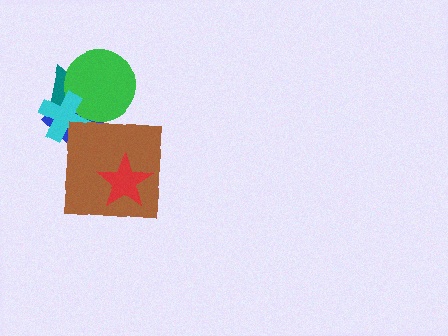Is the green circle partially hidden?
Yes, it is partially covered by another shape.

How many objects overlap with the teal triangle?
3 objects overlap with the teal triangle.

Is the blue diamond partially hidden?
Yes, it is partially covered by another shape.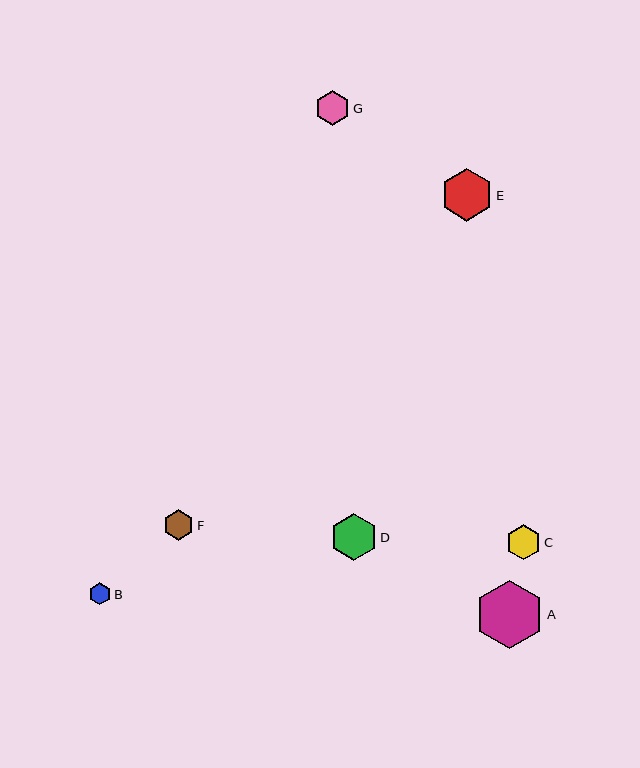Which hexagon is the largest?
Hexagon A is the largest with a size of approximately 69 pixels.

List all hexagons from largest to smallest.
From largest to smallest: A, E, D, G, C, F, B.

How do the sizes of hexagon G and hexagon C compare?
Hexagon G and hexagon C are approximately the same size.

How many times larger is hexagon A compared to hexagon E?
Hexagon A is approximately 1.3 times the size of hexagon E.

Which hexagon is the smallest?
Hexagon B is the smallest with a size of approximately 22 pixels.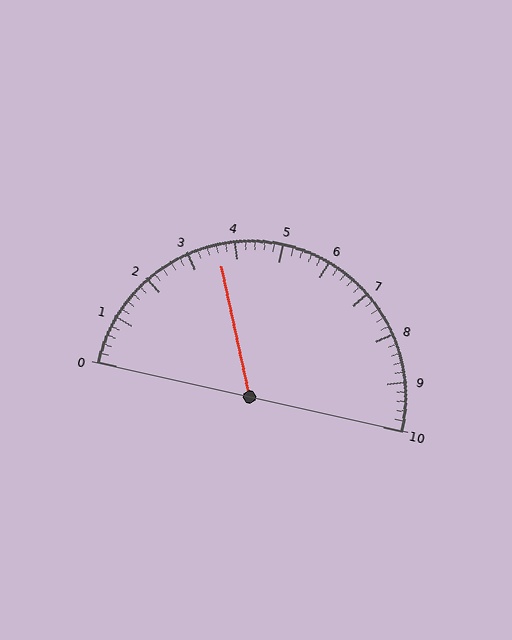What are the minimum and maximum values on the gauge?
The gauge ranges from 0 to 10.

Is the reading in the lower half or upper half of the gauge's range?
The reading is in the lower half of the range (0 to 10).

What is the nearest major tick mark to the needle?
The nearest major tick mark is 4.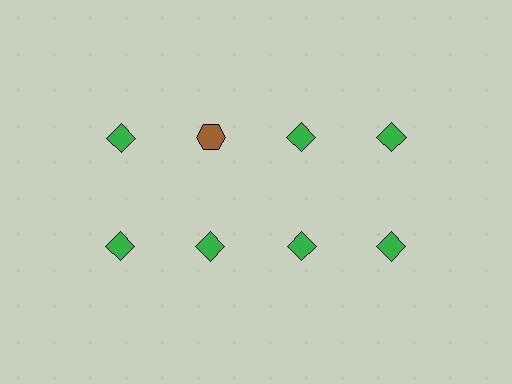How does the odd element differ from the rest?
It differs in both color (brown instead of green) and shape (hexagon instead of diamond).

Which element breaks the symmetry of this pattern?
The brown hexagon in the top row, second from left column breaks the symmetry. All other shapes are green diamonds.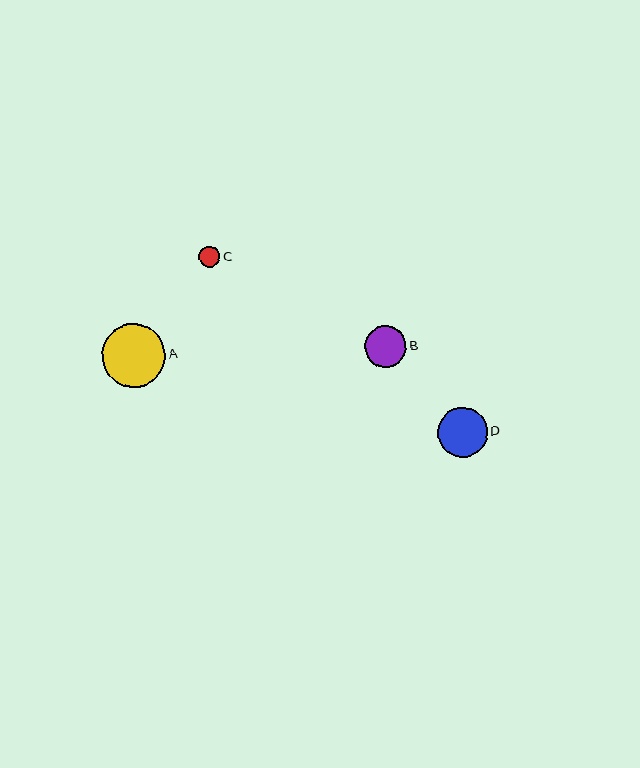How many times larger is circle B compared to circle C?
Circle B is approximately 2.0 times the size of circle C.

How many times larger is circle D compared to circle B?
Circle D is approximately 1.2 times the size of circle B.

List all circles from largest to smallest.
From largest to smallest: A, D, B, C.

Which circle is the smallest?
Circle C is the smallest with a size of approximately 21 pixels.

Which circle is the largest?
Circle A is the largest with a size of approximately 63 pixels.